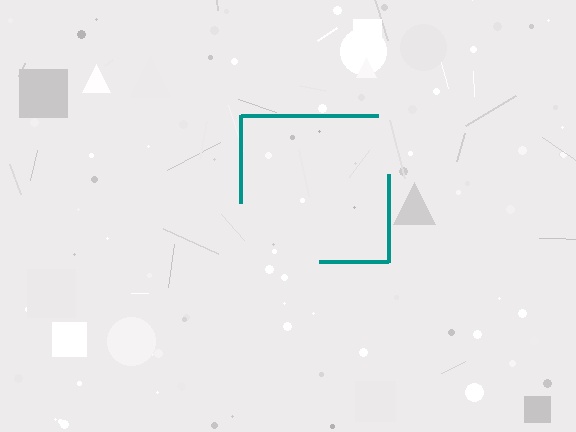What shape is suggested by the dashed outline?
The dashed outline suggests a square.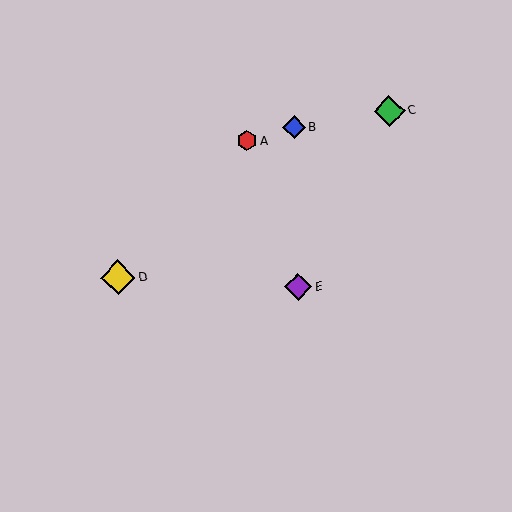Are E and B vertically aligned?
Yes, both are at x≈298.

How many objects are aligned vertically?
2 objects (B, E) are aligned vertically.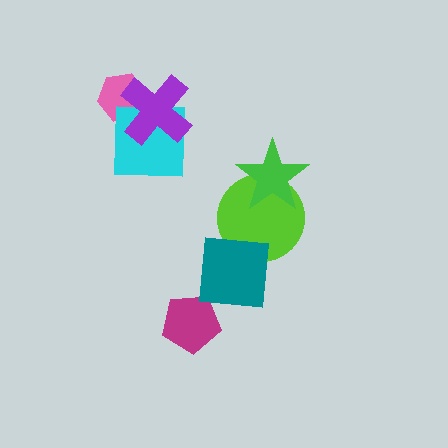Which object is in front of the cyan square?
The purple cross is in front of the cyan square.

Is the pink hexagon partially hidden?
Yes, it is partially covered by another shape.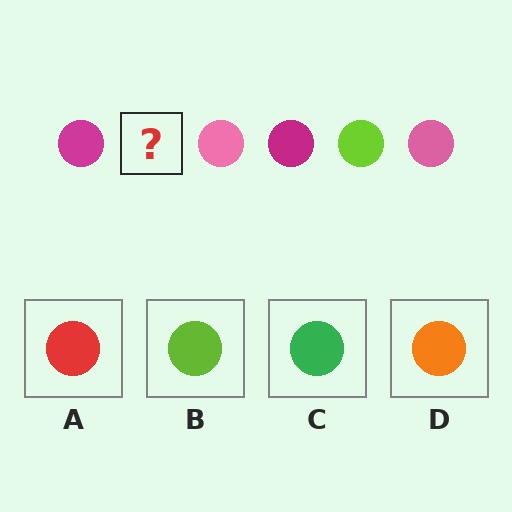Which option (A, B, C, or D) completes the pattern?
B.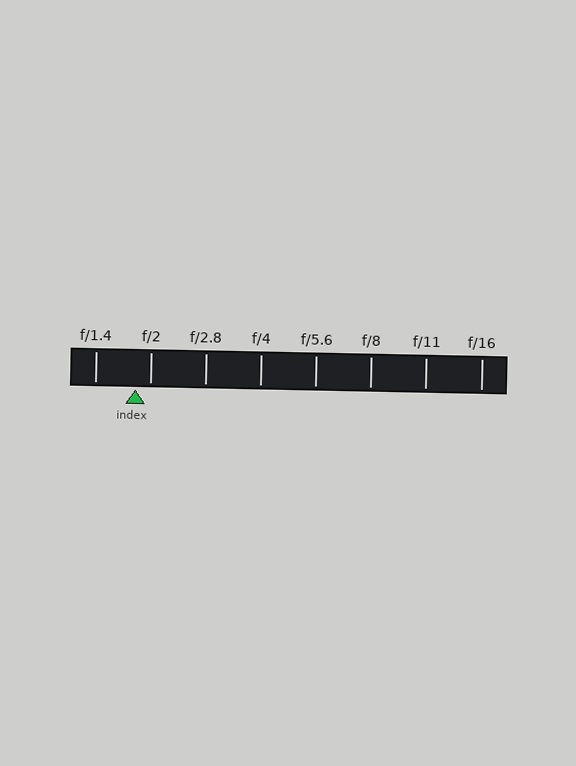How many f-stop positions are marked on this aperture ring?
There are 8 f-stop positions marked.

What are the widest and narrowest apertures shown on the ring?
The widest aperture shown is f/1.4 and the narrowest is f/16.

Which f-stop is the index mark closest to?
The index mark is closest to f/2.